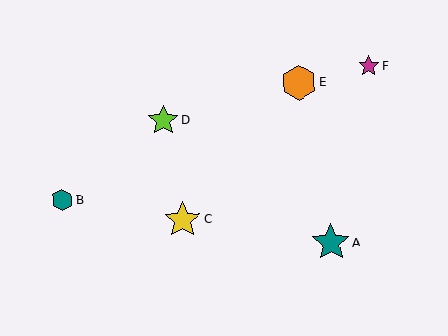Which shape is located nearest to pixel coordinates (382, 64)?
The magenta star (labeled F) at (369, 66) is nearest to that location.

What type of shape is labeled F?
Shape F is a magenta star.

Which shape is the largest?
The teal star (labeled A) is the largest.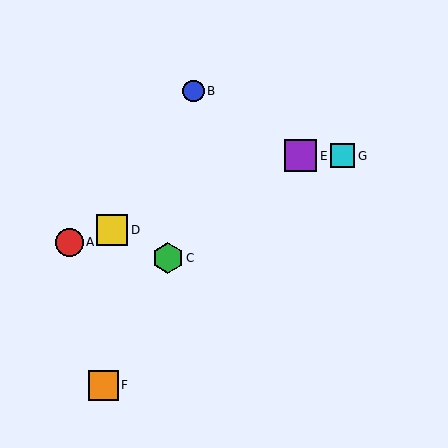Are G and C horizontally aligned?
No, G is at y≈156 and C is at y≈258.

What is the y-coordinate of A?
Object A is at y≈242.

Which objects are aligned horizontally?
Objects E, G are aligned horizontally.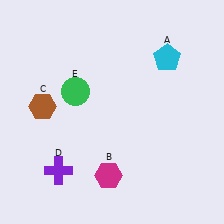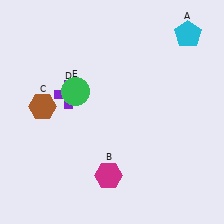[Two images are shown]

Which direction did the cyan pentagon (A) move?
The cyan pentagon (A) moved up.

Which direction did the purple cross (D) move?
The purple cross (D) moved up.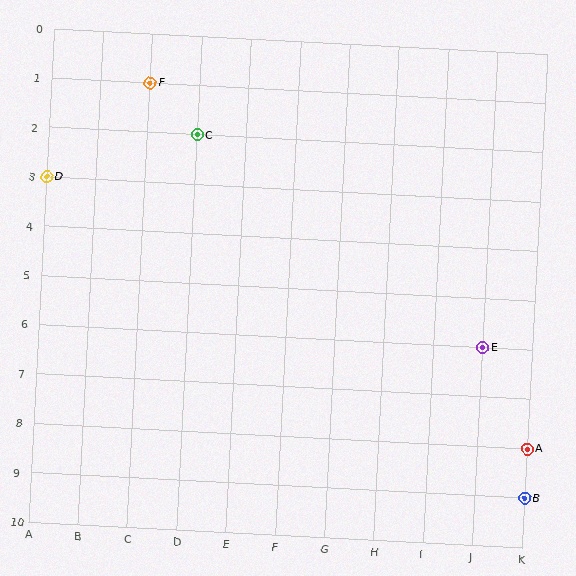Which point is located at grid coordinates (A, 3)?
Point D is at (A, 3).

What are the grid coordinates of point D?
Point D is at grid coordinates (A, 3).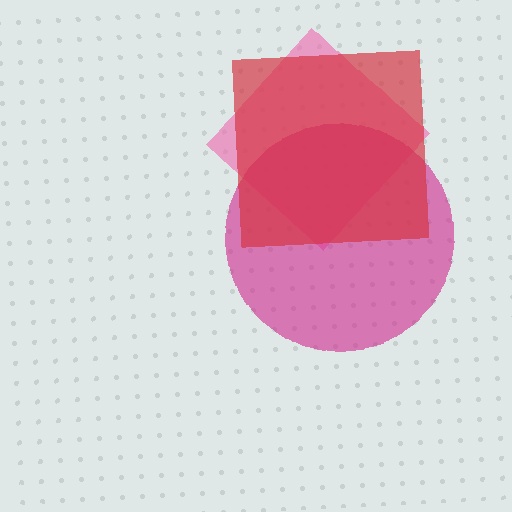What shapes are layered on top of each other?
The layered shapes are: a pink diamond, a magenta circle, a red square.